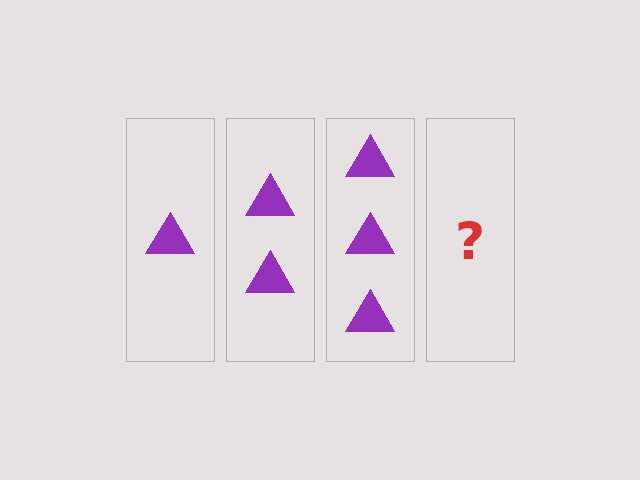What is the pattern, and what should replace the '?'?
The pattern is that each step adds one more triangle. The '?' should be 4 triangles.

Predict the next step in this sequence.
The next step is 4 triangles.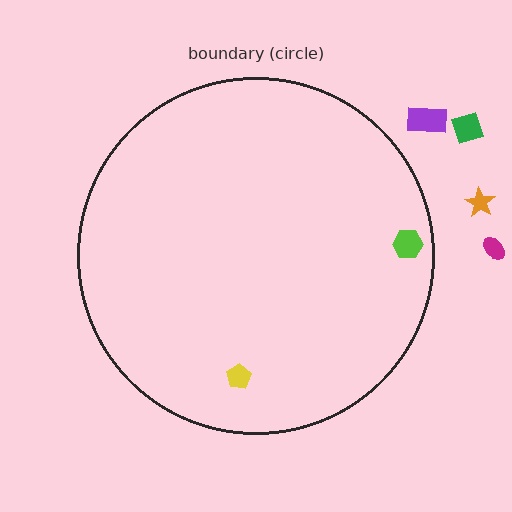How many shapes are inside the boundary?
2 inside, 4 outside.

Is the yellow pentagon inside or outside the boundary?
Inside.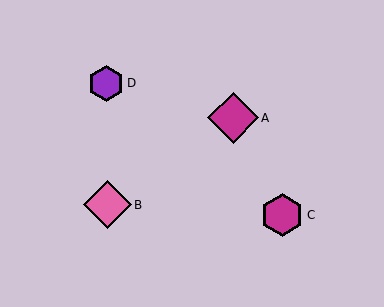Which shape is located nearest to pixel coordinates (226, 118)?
The magenta diamond (labeled A) at (233, 118) is nearest to that location.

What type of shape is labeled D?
Shape D is a purple hexagon.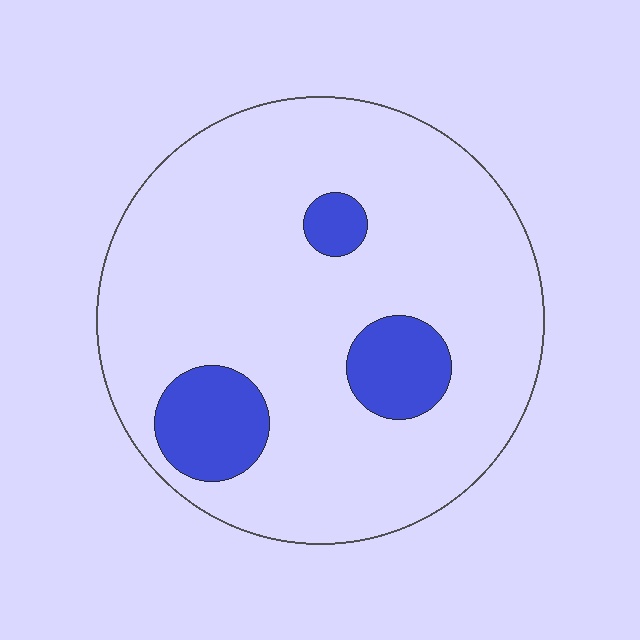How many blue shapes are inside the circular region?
3.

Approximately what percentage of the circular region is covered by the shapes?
Approximately 15%.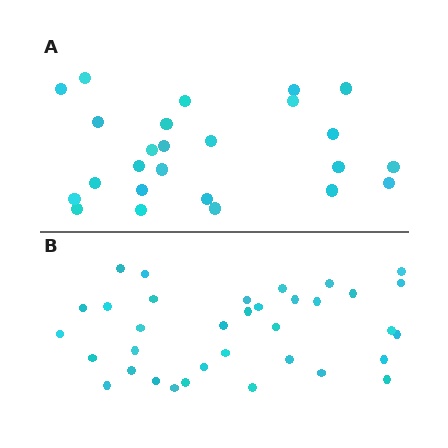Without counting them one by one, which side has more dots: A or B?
Region B (the bottom region) has more dots.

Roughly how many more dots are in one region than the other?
Region B has roughly 10 or so more dots than region A.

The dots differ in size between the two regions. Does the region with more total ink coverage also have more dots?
No. Region A has more total ink coverage because its dots are larger, but region B actually contains more individual dots. Total area can be misleading — the number of items is what matters here.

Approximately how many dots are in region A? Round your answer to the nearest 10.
About 20 dots. (The exact count is 25, which rounds to 20.)